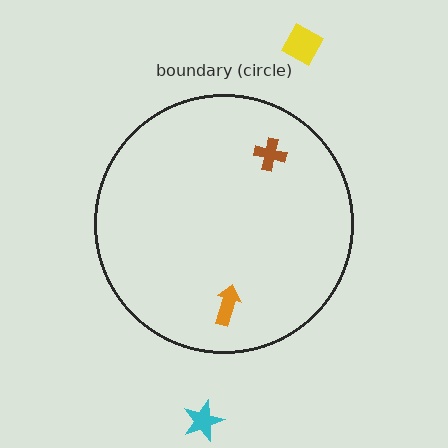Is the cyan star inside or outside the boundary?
Outside.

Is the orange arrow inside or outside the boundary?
Inside.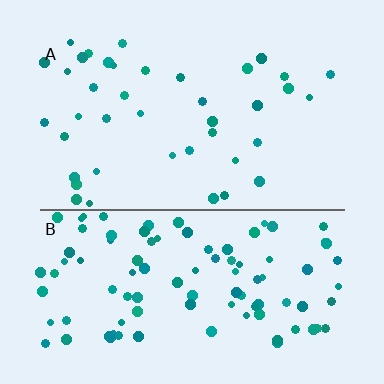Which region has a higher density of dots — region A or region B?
B (the bottom).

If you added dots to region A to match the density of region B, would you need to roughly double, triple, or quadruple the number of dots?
Approximately double.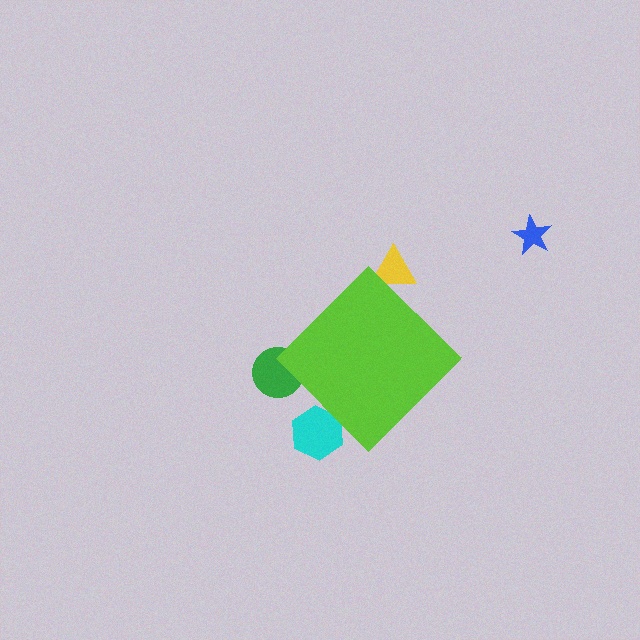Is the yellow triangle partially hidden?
Yes, the yellow triangle is partially hidden behind the lime diamond.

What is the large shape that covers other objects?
A lime diamond.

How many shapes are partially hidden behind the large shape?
3 shapes are partially hidden.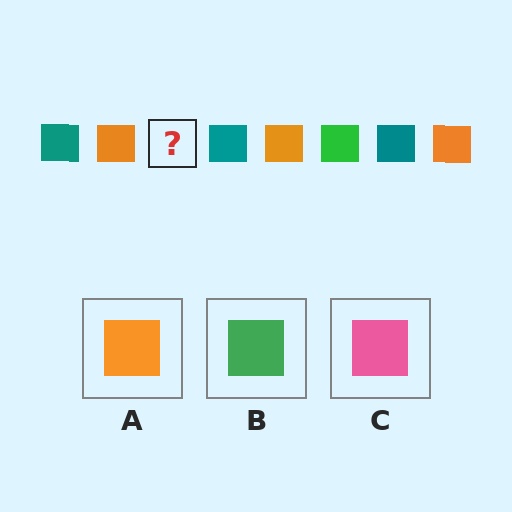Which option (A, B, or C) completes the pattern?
B.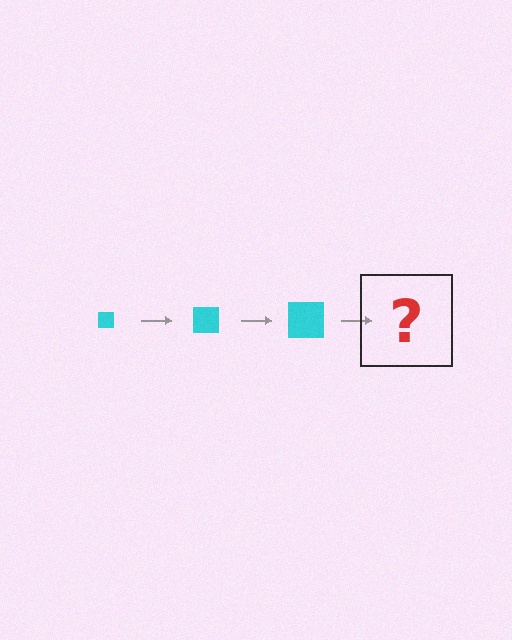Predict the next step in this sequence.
The next step is a cyan square, larger than the previous one.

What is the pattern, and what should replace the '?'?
The pattern is that the square gets progressively larger each step. The '?' should be a cyan square, larger than the previous one.